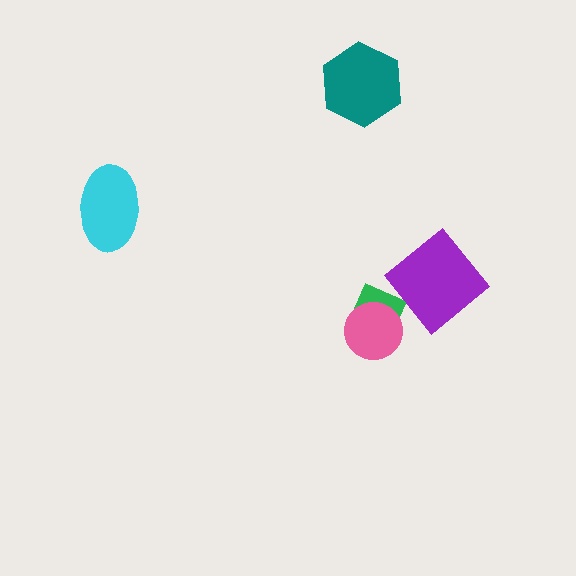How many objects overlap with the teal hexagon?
0 objects overlap with the teal hexagon.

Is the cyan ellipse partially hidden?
No, no other shape covers it.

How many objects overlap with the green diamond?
1 object overlaps with the green diamond.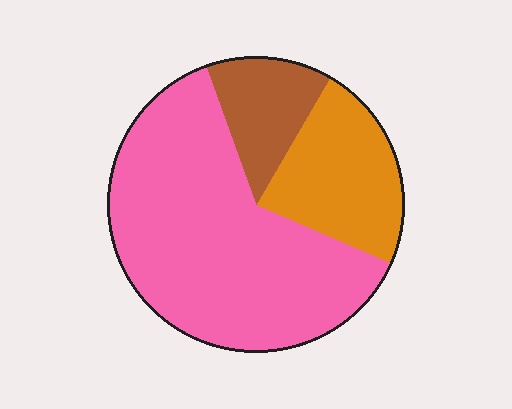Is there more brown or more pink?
Pink.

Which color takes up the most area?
Pink, at roughly 65%.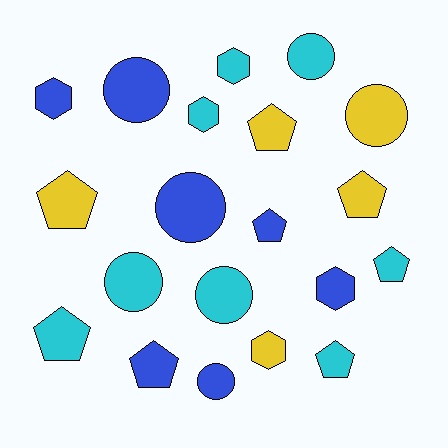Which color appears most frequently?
Cyan, with 8 objects.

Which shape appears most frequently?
Pentagon, with 8 objects.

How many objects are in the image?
There are 20 objects.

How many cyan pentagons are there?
There are 3 cyan pentagons.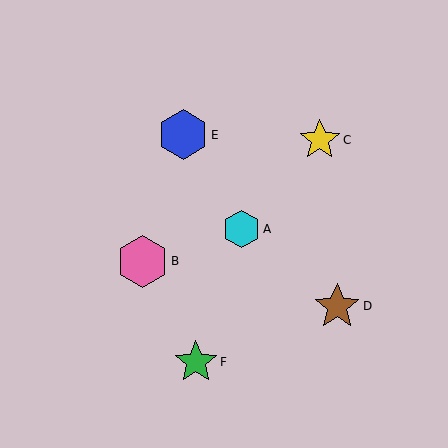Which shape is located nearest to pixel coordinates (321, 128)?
The yellow star (labeled C) at (320, 140) is nearest to that location.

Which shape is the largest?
The pink hexagon (labeled B) is the largest.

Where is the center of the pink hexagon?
The center of the pink hexagon is at (142, 261).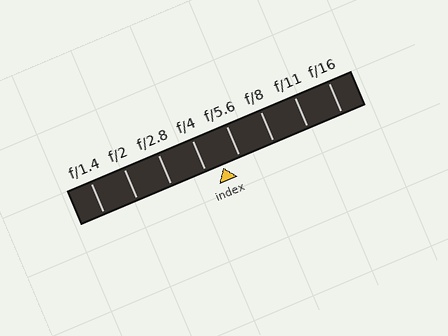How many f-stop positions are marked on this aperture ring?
There are 8 f-stop positions marked.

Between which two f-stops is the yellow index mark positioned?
The index mark is between f/4 and f/5.6.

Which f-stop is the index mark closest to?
The index mark is closest to f/4.